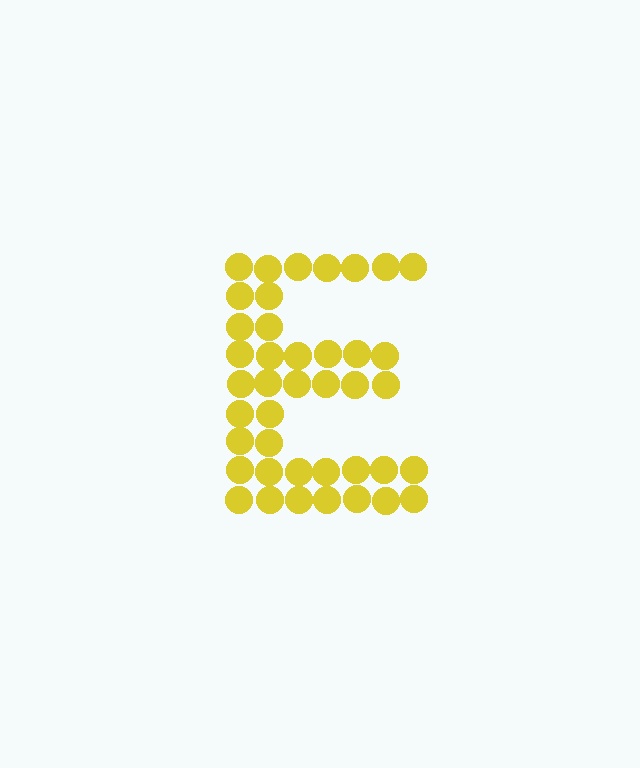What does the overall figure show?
The overall figure shows the letter E.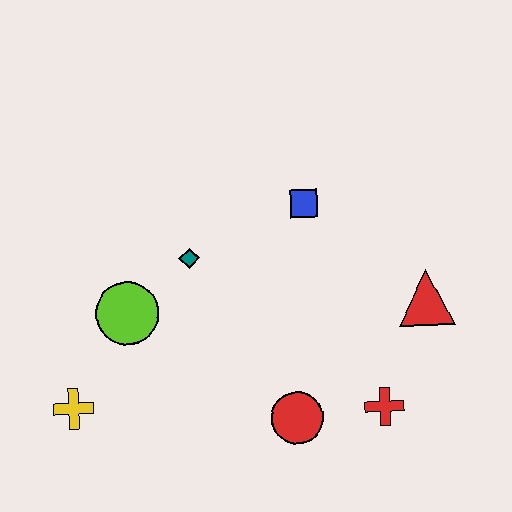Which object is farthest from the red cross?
The yellow cross is farthest from the red cross.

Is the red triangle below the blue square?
Yes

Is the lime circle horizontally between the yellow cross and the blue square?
Yes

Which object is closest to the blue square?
The teal diamond is closest to the blue square.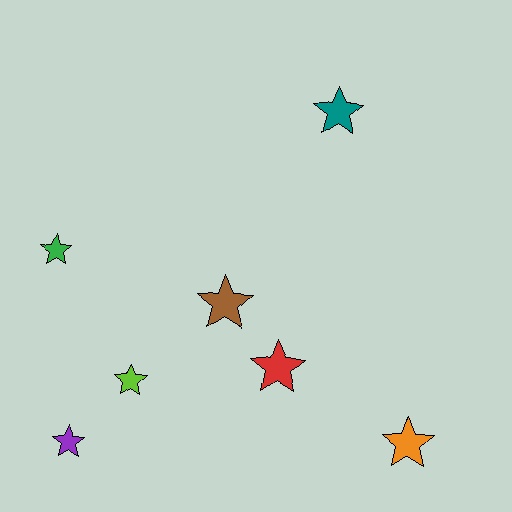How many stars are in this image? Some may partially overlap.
There are 7 stars.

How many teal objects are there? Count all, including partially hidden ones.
There is 1 teal object.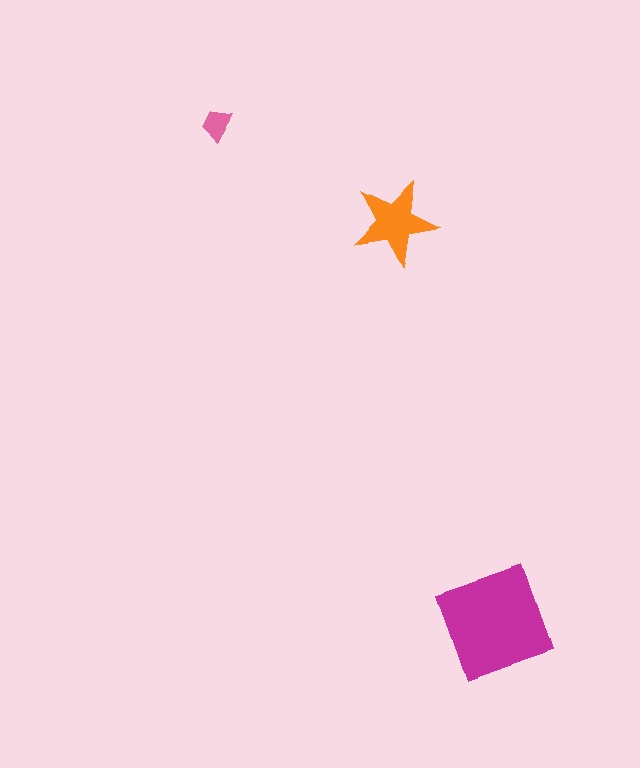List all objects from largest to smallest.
The magenta square, the orange star, the pink trapezoid.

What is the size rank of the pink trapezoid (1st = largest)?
3rd.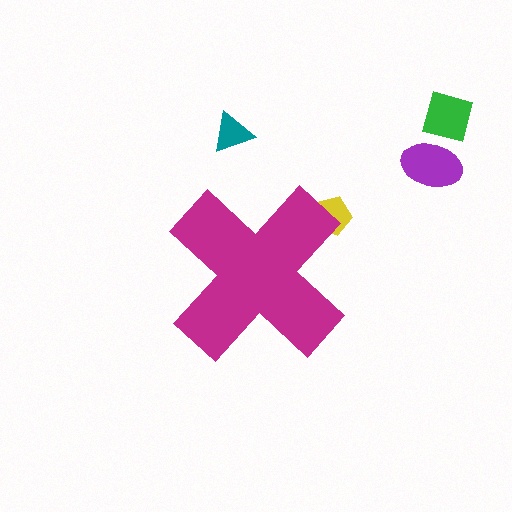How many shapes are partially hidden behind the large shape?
1 shape is partially hidden.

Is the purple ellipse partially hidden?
No, the purple ellipse is fully visible.